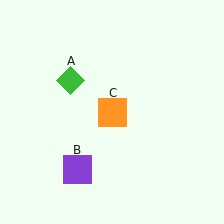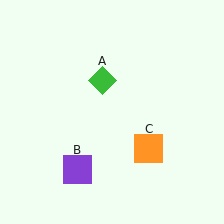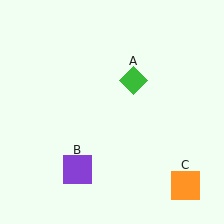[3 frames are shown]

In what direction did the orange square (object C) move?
The orange square (object C) moved down and to the right.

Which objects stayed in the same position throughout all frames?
Purple square (object B) remained stationary.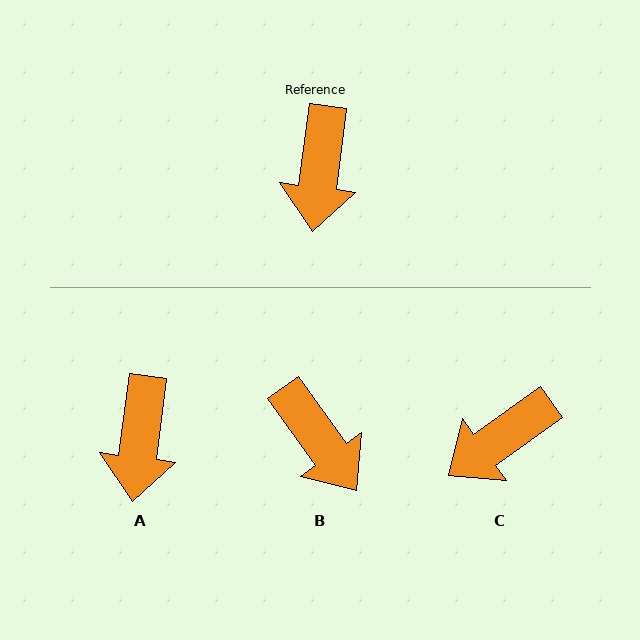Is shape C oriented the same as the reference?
No, it is off by about 48 degrees.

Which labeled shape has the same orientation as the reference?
A.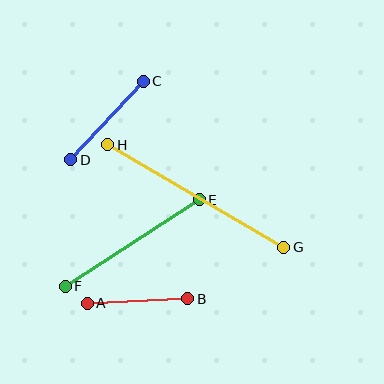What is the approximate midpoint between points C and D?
The midpoint is at approximately (107, 121) pixels.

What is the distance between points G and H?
The distance is approximately 204 pixels.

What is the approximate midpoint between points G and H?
The midpoint is at approximately (196, 196) pixels.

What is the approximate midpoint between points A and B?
The midpoint is at approximately (138, 301) pixels.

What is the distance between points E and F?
The distance is approximately 160 pixels.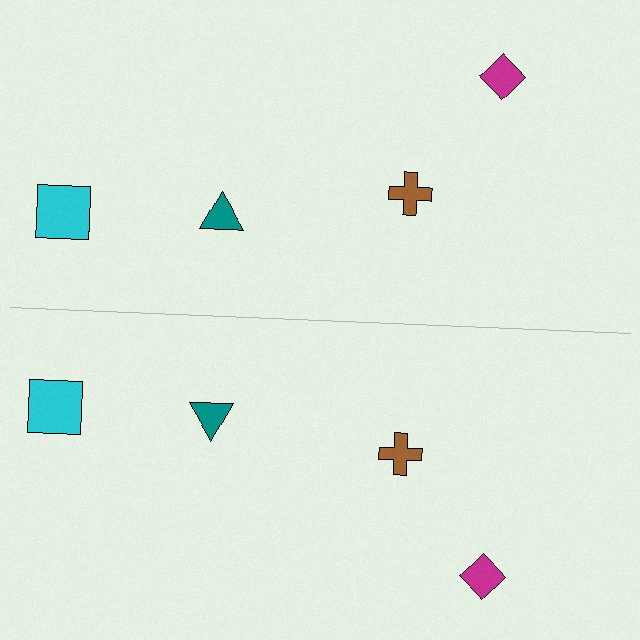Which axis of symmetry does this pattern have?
The pattern has a horizontal axis of symmetry running through the center of the image.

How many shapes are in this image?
There are 8 shapes in this image.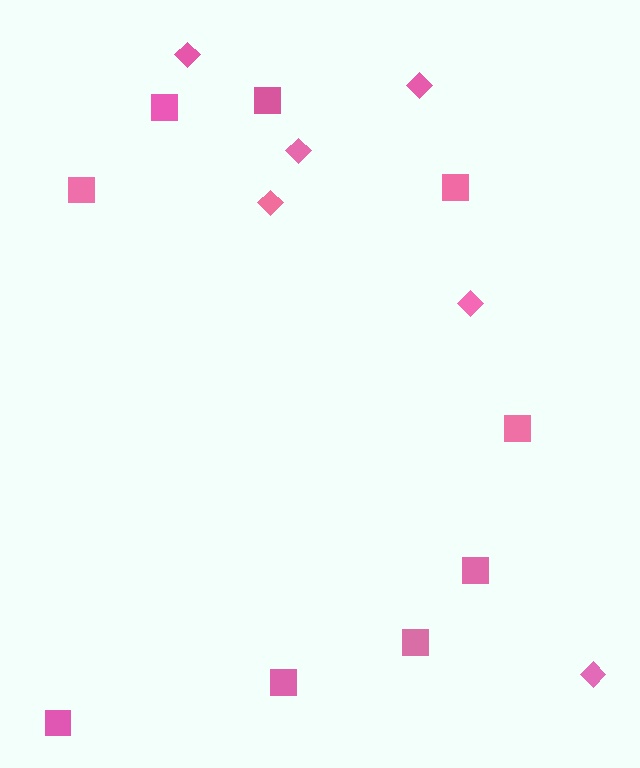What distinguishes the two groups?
There are 2 groups: one group of squares (9) and one group of diamonds (6).